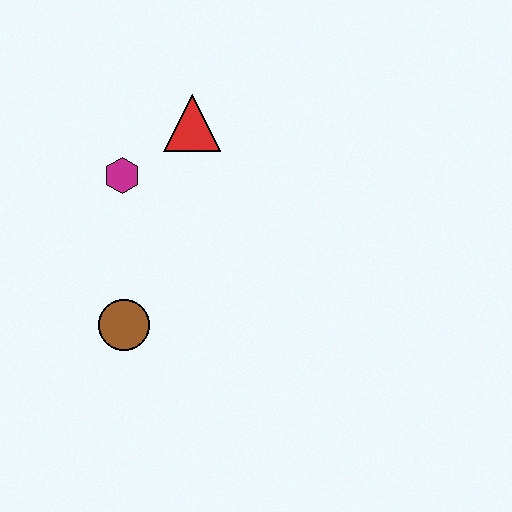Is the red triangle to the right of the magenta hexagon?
Yes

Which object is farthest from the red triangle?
The brown circle is farthest from the red triangle.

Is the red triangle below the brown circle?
No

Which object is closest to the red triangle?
The magenta hexagon is closest to the red triangle.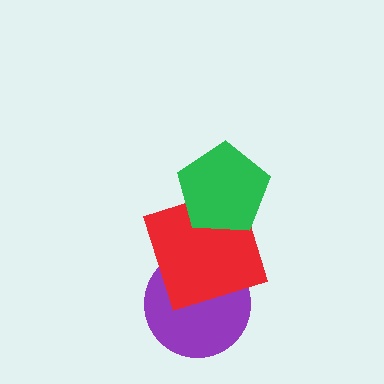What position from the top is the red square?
The red square is 2nd from the top.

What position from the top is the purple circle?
The purple circle is 3rd from the top.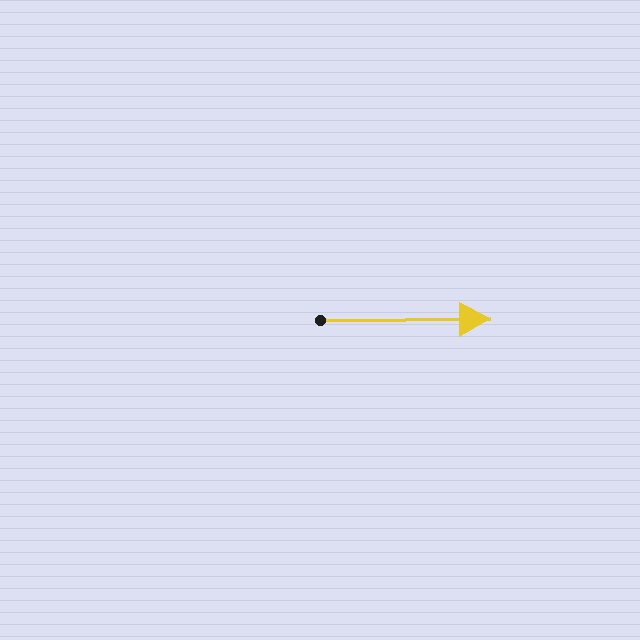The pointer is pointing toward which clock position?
Roughly 3 o'clock.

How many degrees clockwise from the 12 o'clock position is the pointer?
Approximately 90 degrees.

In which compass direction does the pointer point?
East.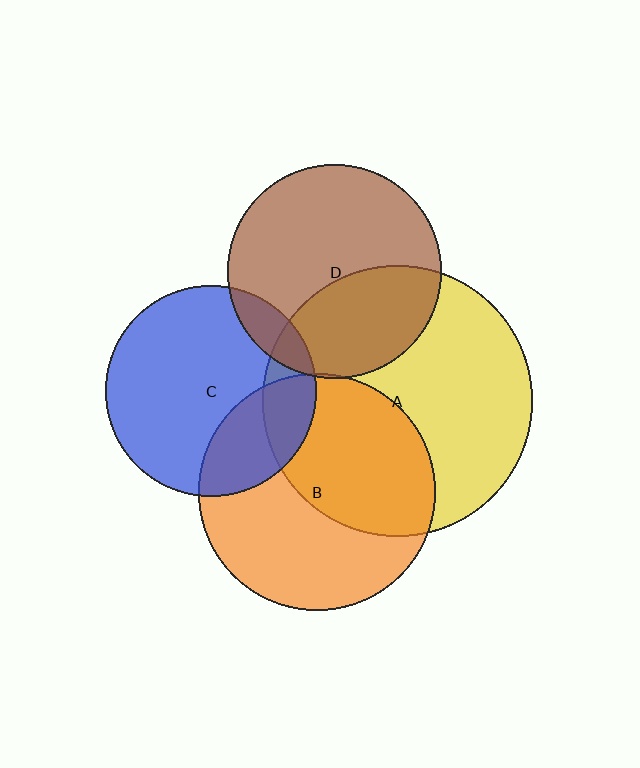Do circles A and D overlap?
Yes.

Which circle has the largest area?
Circle A (yellow).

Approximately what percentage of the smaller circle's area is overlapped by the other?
Approximately 35%.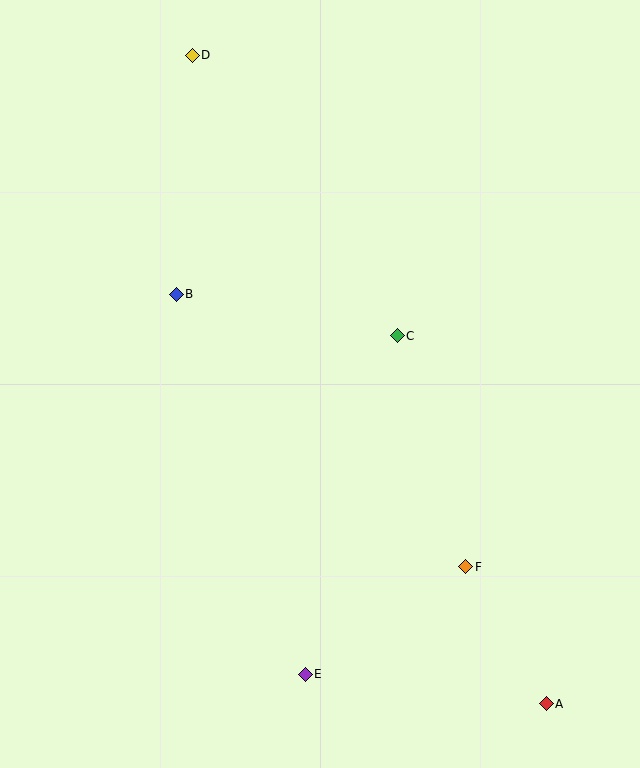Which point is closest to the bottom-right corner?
Point A is closest to the bottom-right corner.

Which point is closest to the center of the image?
Point C at (397, 336) is closest to the center.